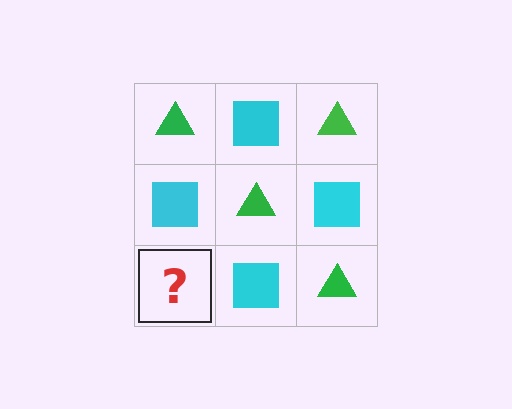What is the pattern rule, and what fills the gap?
The rule is that it alternates green triangle and cyan square in a checkerboard pattern. The gap should be filled with a green triangle.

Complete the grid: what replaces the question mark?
The question mark should be replaced with a green triangle.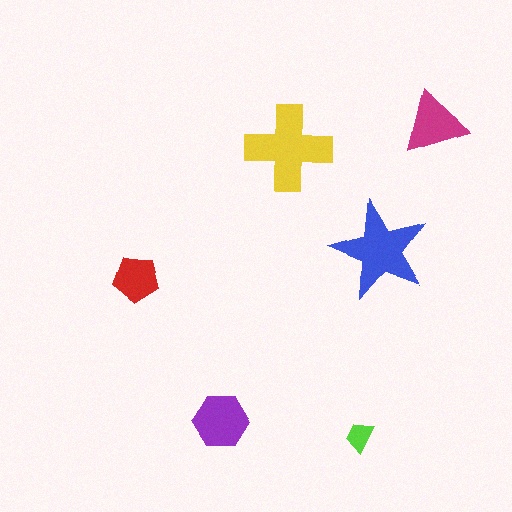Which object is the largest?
The yellow cross.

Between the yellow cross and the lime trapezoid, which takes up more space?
The yellow cross.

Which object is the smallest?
The lime trapezoid.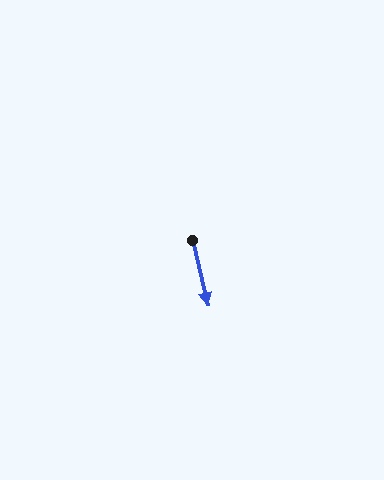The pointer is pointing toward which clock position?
Roughly 6 o'clock.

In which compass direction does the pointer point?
South.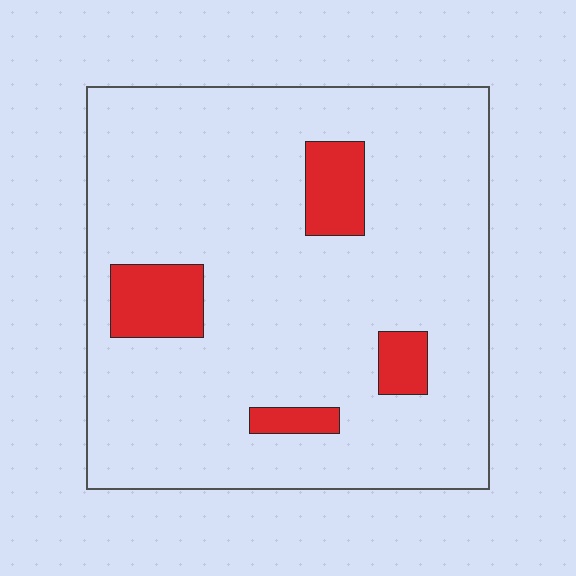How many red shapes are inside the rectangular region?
4.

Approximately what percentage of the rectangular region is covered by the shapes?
Approximately 10%.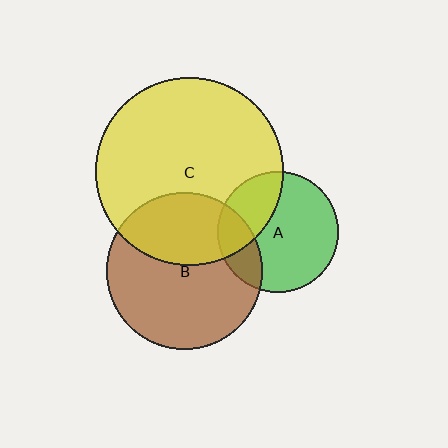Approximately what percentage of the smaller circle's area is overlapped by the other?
Approximately 30%.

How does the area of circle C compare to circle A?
Approximately 2.4 times.